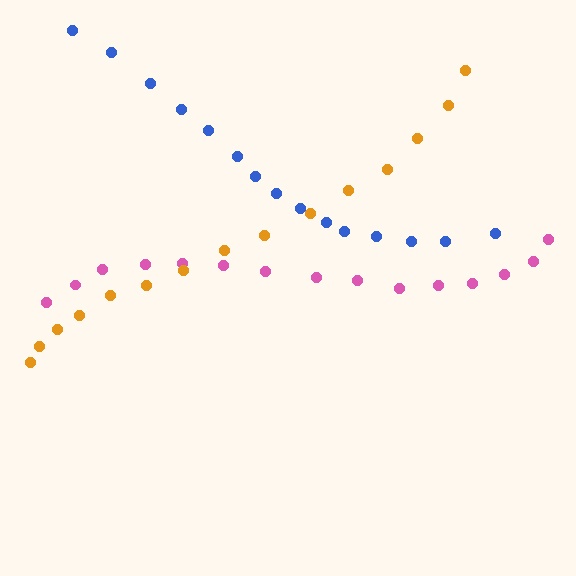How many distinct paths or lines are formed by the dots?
There are 3 distinct paths.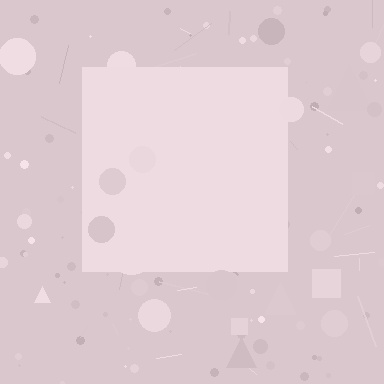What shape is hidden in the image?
A square is hidden in the image.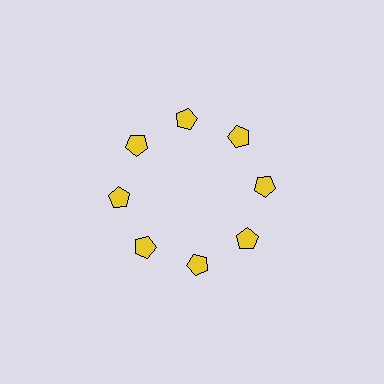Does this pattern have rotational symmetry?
Yes, this pattern has 8-fold rotational symmetry. It looks the same after rotating 45 degrees around the center.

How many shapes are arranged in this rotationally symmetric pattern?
There are 8 shapes, arranged in 8 groups of 1.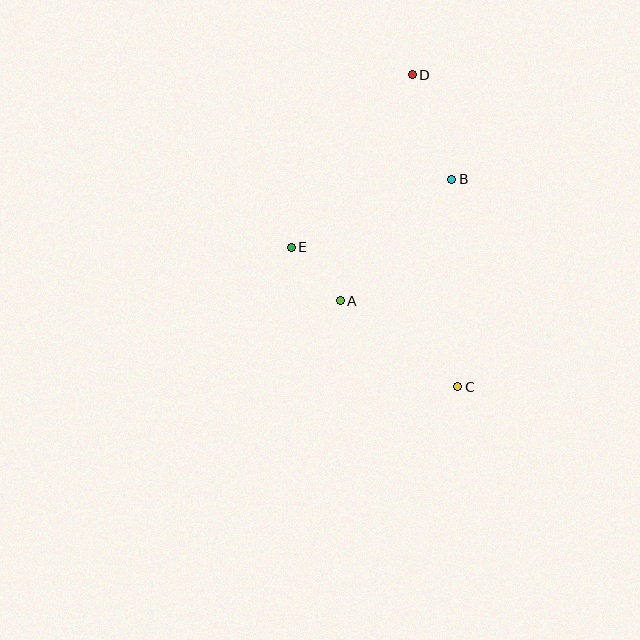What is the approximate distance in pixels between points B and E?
The distance between B and E is approximately 174 pixels.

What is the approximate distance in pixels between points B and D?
The distance between B and D is approximately 112 pixels.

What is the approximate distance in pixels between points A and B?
The distance between A and B is approximately 165 pixels.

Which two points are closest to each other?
Points A and E are closest to each other.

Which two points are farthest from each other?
Points C and D are farthest from each other.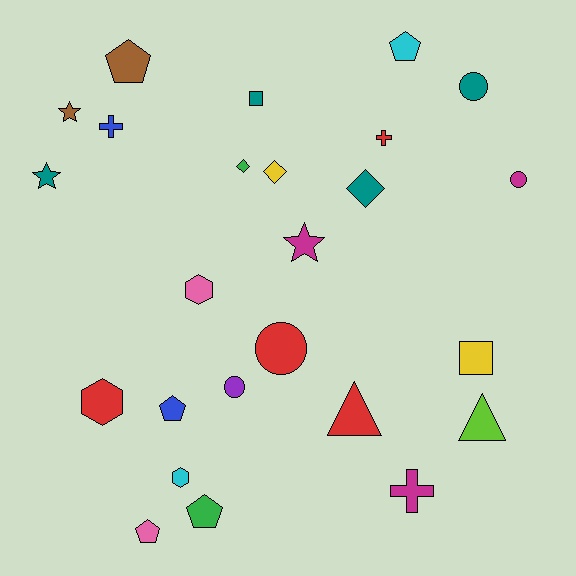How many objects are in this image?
There are 25 objects.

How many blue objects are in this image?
There are 2 blue objects.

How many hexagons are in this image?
There are 3 hexagons.